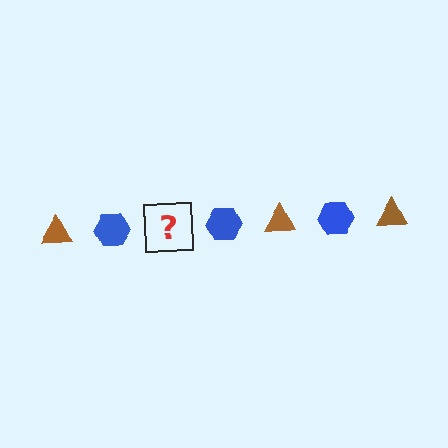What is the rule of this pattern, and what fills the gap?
The rule is that the pattern alternates between brown triangle and blue hexagon. The gap should be filled with a brown triangle.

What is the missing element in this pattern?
The missing element is a brown triangle.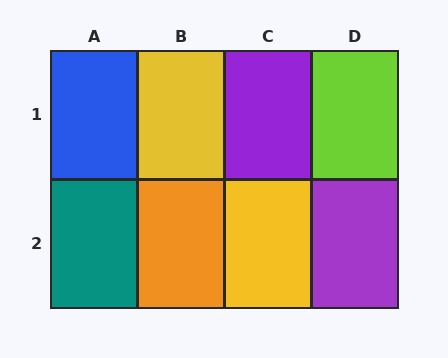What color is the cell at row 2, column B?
Orange.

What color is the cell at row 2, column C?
Yellow.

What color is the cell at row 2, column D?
Purple.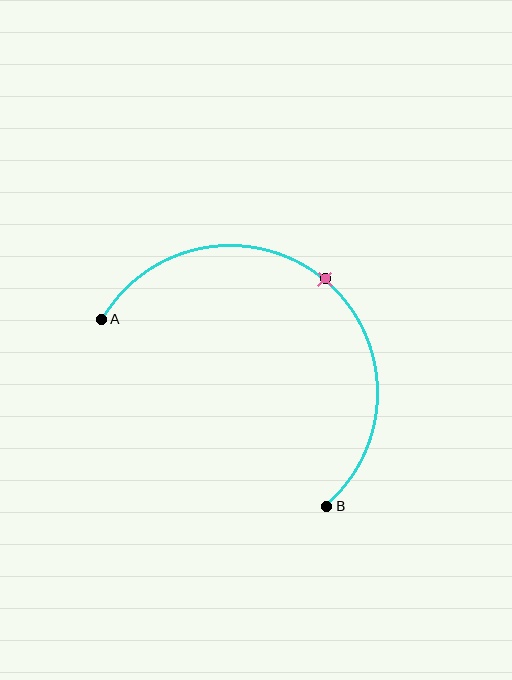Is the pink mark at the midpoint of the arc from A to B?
Yes. The pink mark lies on the arc at equal arc-length from both A and B — it is the arc midpoint.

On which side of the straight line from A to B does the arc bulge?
The arc bulges above and to the right of the straight line connecting A and B.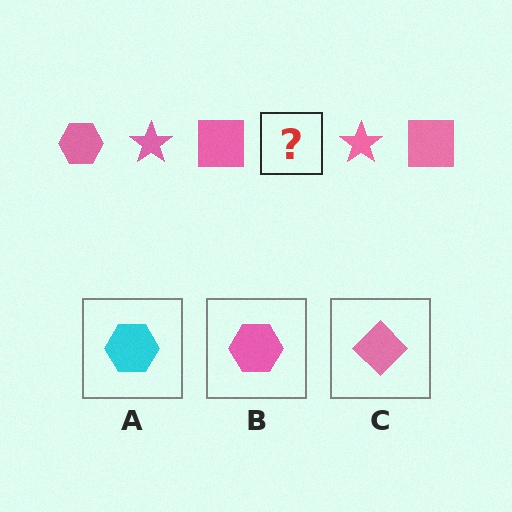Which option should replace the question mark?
Option B.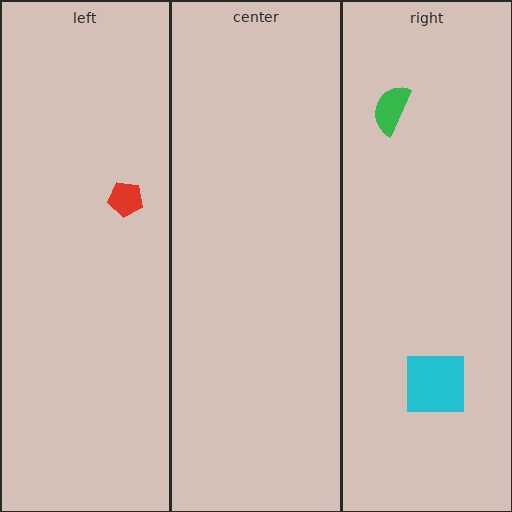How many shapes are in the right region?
2.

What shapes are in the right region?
The green semicircle, the cyan square.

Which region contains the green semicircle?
The right region.